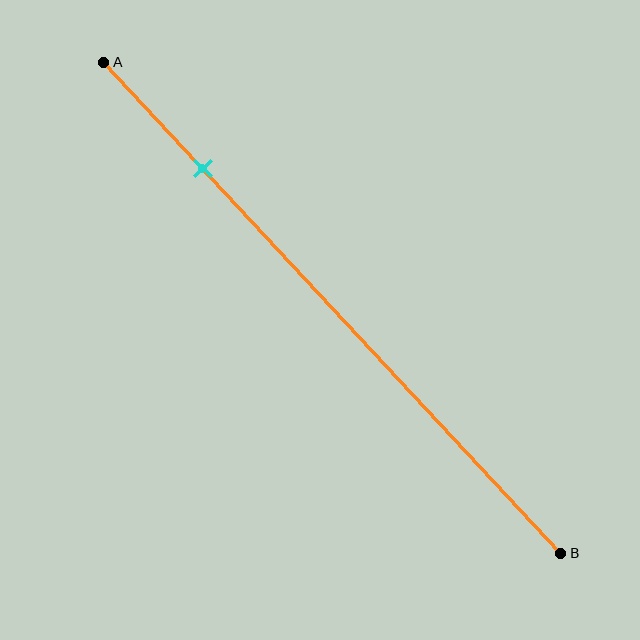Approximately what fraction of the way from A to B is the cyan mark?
The cyan mark is approximately 20% of the way from A to B.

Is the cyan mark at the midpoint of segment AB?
No, the mark is at about 20% from A, not at the 50% midpoint.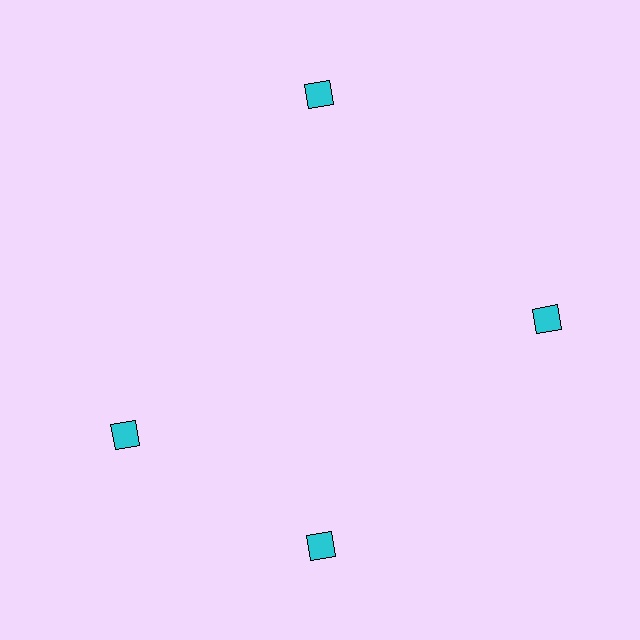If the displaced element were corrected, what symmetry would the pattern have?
It would have 4-fold rotational symmetry — the pattern would map onto itself every 90 degrees.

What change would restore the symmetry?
The symmetry would be restored by rotating it back into even spacing with its neighbors so that all 4 diamonds sit at equal angles and equal distance from the center.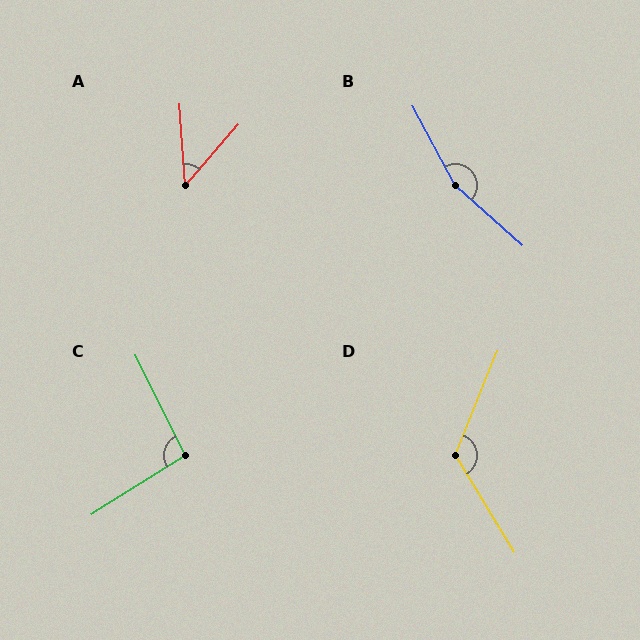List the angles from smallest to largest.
A (45°), C (96°), D (127°), B (160°).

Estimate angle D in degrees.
Approximately 127 degrees.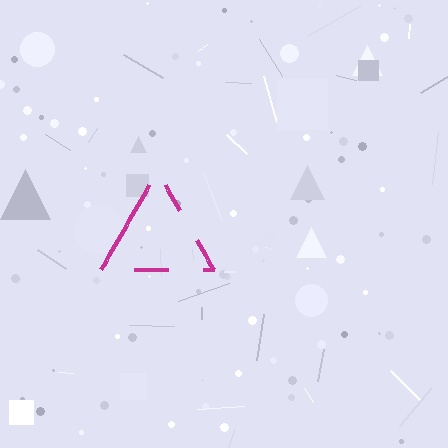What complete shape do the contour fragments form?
The contour fragments form a triangle.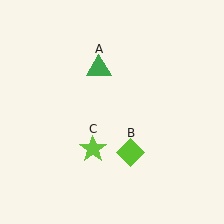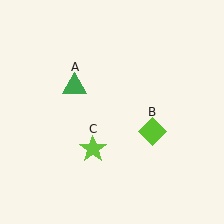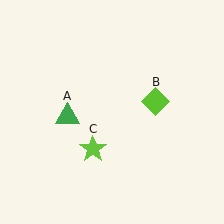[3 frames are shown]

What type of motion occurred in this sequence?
The green triangle (object A), lime diamond (object B) rotated counterclockwise around the center of the scene.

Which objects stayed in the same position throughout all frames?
Lime star (object C) remained stationary.